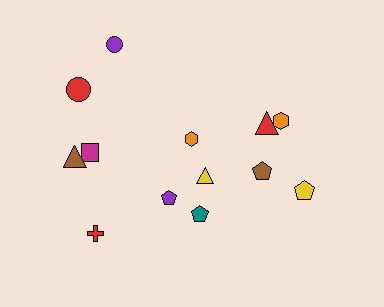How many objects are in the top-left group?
There are 4 objects.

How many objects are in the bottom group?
There are 3 objects.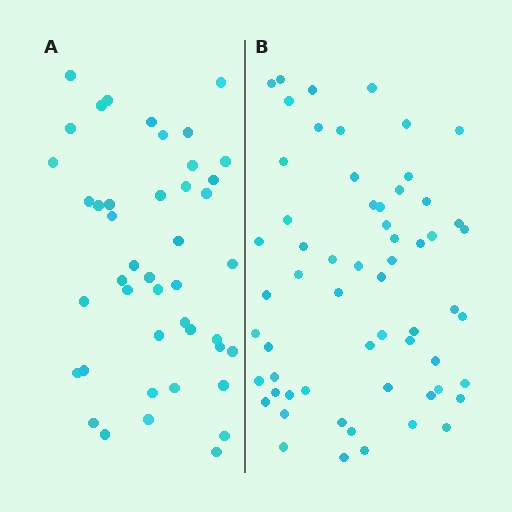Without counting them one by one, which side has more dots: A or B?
Region B (the right region) has more dots.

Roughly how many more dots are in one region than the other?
Region B has approximately 15 more dots than region A.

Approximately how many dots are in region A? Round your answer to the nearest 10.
About 40 dots. (The exact count is 44, which rounds to 40.)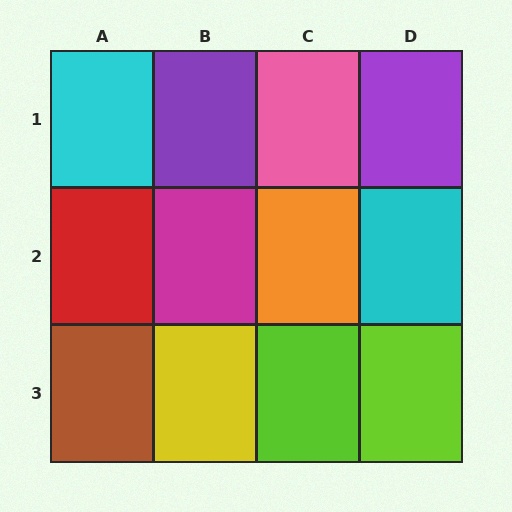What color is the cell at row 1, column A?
Cyan.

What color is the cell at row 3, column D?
Lime.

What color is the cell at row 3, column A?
Brown.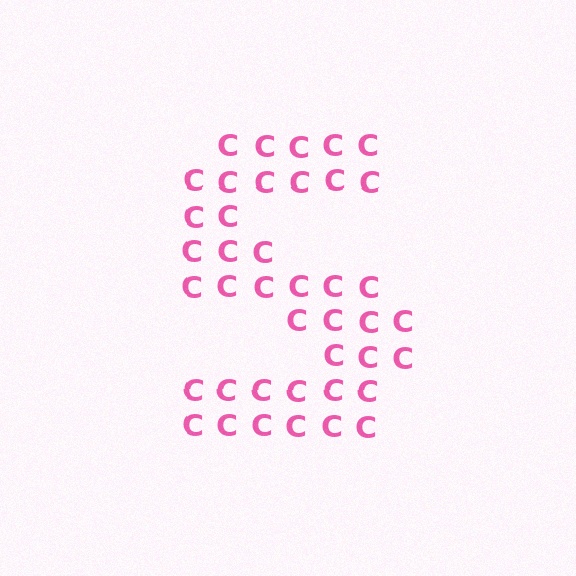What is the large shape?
The large shape is the letter S.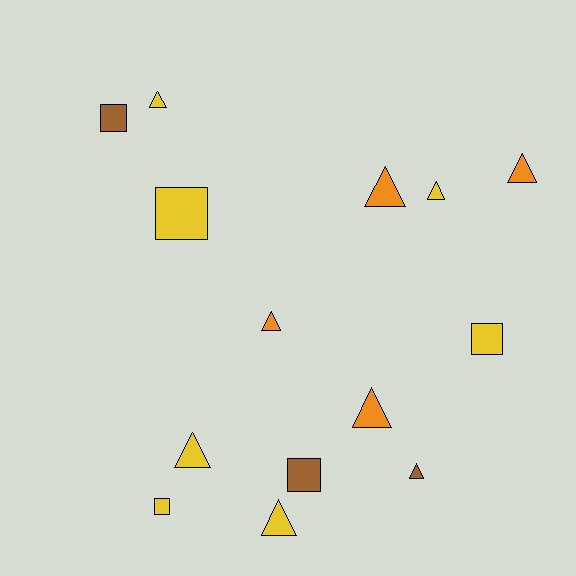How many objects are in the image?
There are 14 objects.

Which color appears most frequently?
Yellow, with 7 objects.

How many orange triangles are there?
There are 4 orange triangles.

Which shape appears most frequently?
Triangle, with 9 objects.